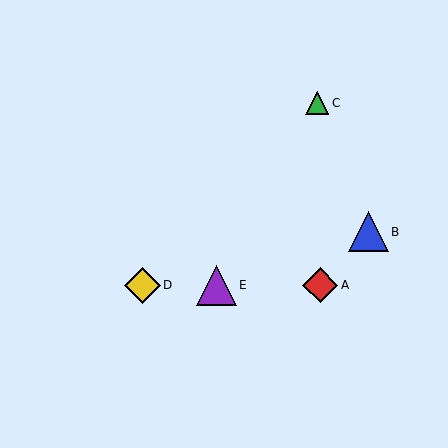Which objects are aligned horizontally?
Objects A, D, E are aligned horizontally.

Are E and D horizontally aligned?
Yes, both are at y≈285.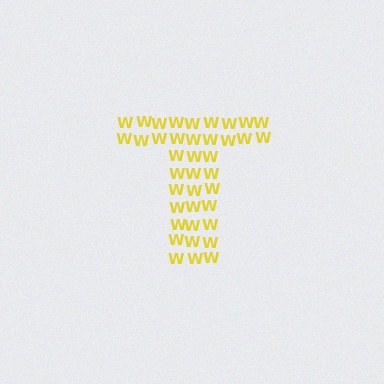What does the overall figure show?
The overall figure shows the letter T.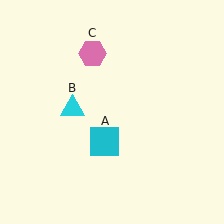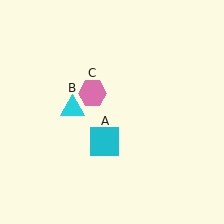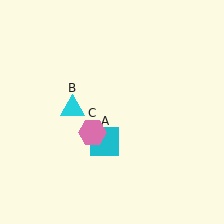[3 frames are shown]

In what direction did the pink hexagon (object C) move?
The pink hexagon (object C) moved down.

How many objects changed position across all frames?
1 object changed position: pink hexagon (object C).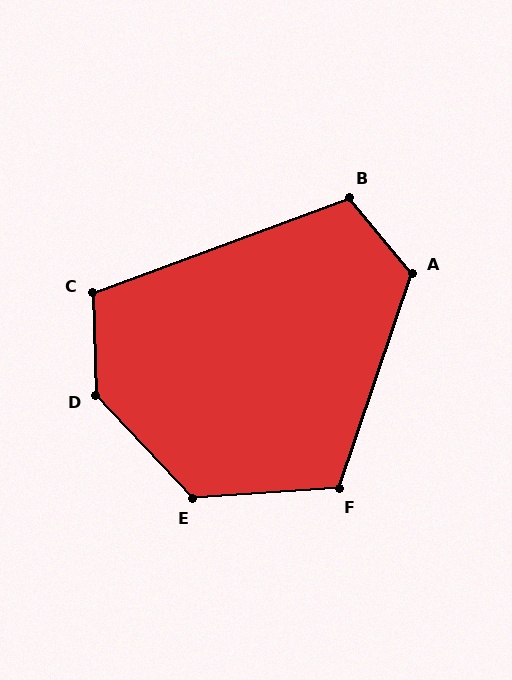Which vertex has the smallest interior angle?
C, at approximately 109 degrees.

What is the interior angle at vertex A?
Approximately 121 degrees (obtuse).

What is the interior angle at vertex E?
Approximately 130 degrees (obtuse).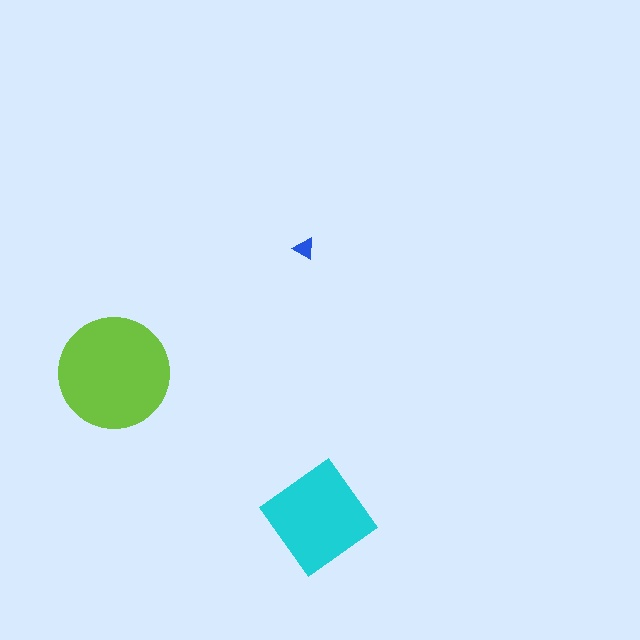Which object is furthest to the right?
The cyan diamond is rightmost.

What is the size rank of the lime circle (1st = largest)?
1st.